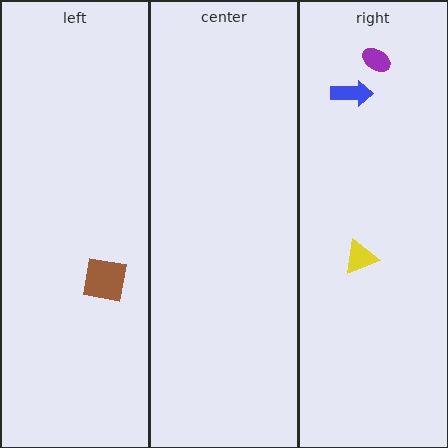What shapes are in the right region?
The yellow triangle, the blue arrow, the purple ellipse.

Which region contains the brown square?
The left region.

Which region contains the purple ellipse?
The right region.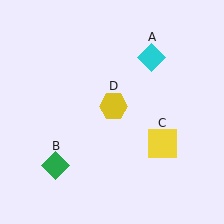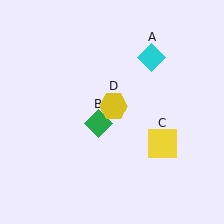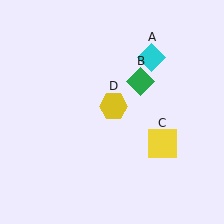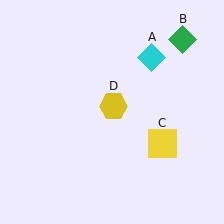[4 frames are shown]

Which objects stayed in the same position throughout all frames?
Cyan diamond (object A) and yellow square (object C) and yellow hexagon (object D) remained stationary.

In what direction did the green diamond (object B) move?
The green diamond (object B) moved up and to the right.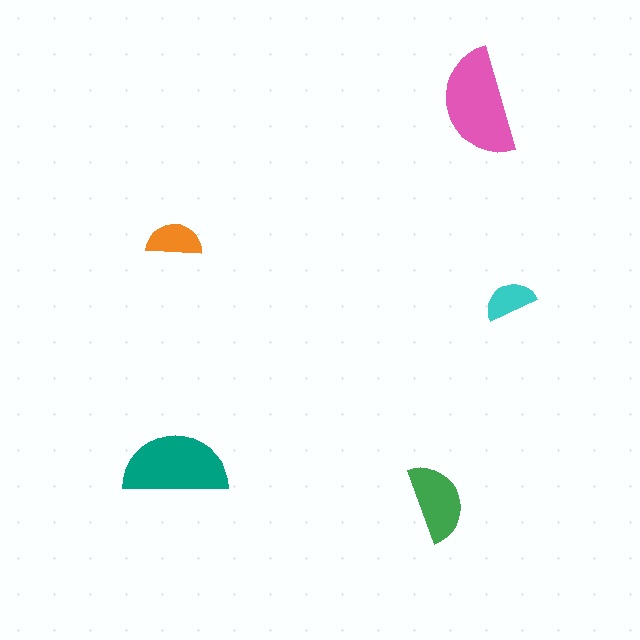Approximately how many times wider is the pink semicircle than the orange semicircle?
About 2 times wider.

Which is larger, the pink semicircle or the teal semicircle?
The pink one.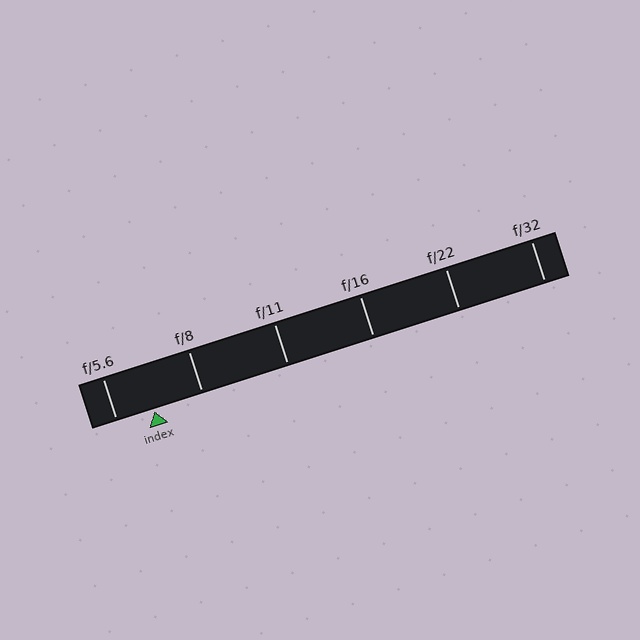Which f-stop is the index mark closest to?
The index mark is closest to f/5.6.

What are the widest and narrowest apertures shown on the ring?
The widest aperture shown is f/5.6 and the narrowest is f/32.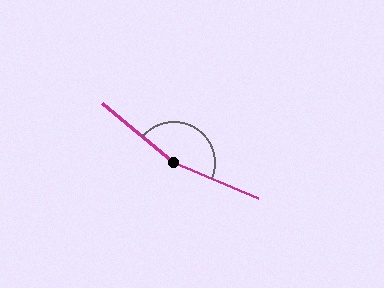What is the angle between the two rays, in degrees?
Approximately 163 degrees.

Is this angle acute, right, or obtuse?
It is obtuse.